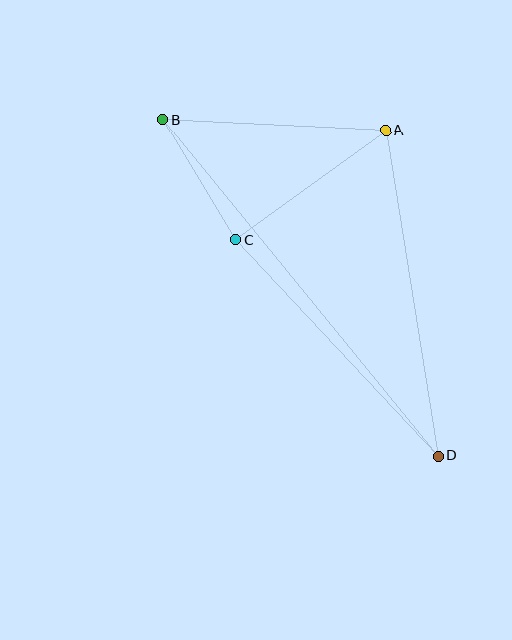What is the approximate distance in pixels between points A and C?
The distance between A and C is approximately 186 pixels.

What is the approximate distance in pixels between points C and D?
The distance between C and D is approximately 297 pixels.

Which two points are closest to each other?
Points B and C are closest to each other.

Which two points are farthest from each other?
Points B and D are farthest from each other.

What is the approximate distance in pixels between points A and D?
The distance between A and D is approximately 330 pixels.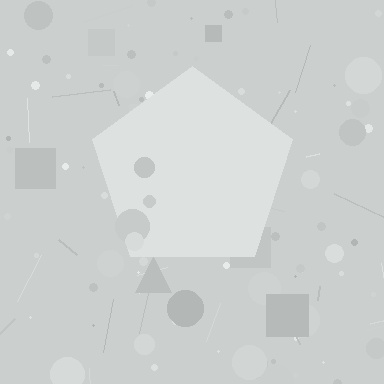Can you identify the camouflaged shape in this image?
The camouflaged shape is a pentagon.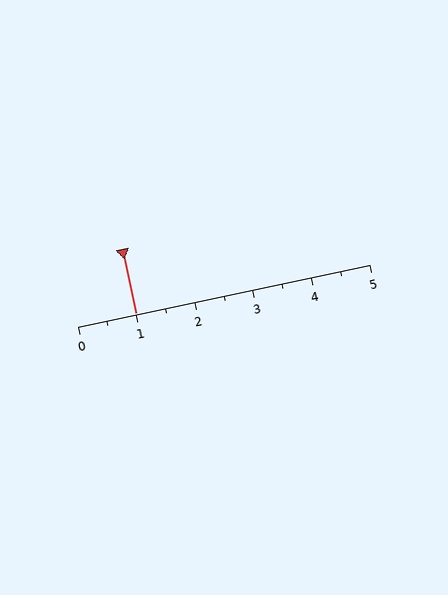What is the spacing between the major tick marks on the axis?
The major ticks are spaced 1 apart.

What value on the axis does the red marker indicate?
The marker indicates approximately 1.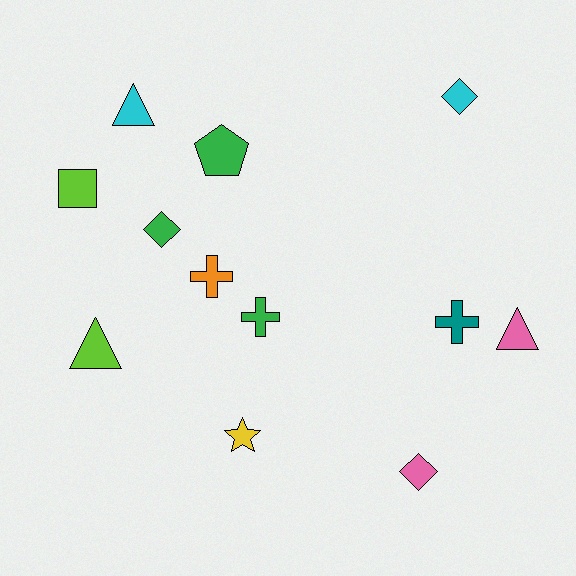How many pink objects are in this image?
There are 2 pink objects.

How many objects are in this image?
There are 12 objects.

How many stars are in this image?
There is 1 star.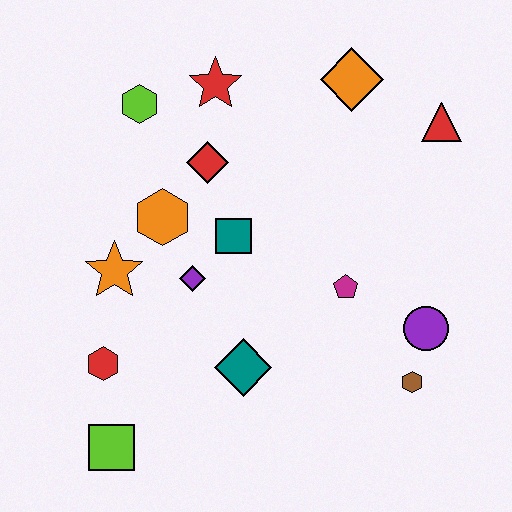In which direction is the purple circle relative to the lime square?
The purple circle is to the right of the lime square.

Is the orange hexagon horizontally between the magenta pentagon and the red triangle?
No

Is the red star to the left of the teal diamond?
Yes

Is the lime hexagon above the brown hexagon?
Yes